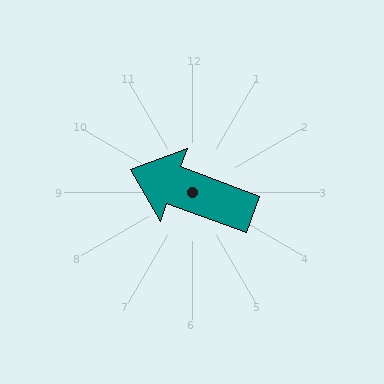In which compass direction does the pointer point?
West.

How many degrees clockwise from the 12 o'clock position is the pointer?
Approximately 290 degrees.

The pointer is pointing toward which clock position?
Roughly 10 o'clock.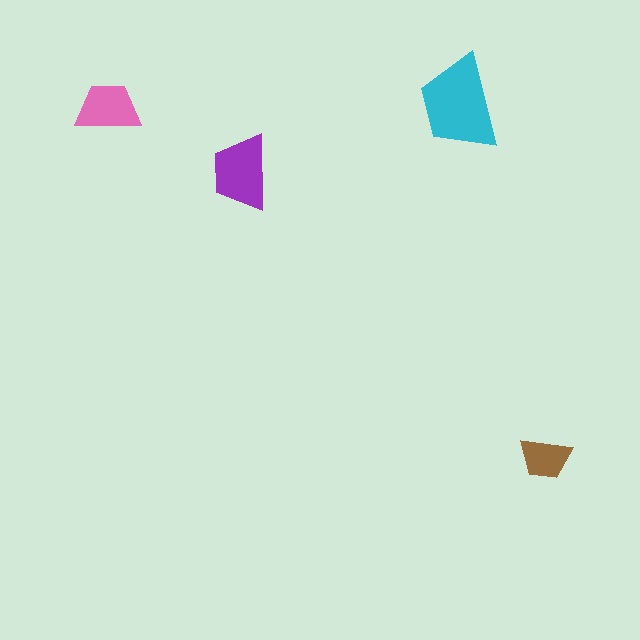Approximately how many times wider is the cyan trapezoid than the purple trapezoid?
About 1.5 times wider.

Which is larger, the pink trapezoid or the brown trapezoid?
The pink one.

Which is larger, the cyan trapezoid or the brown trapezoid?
The cyan one.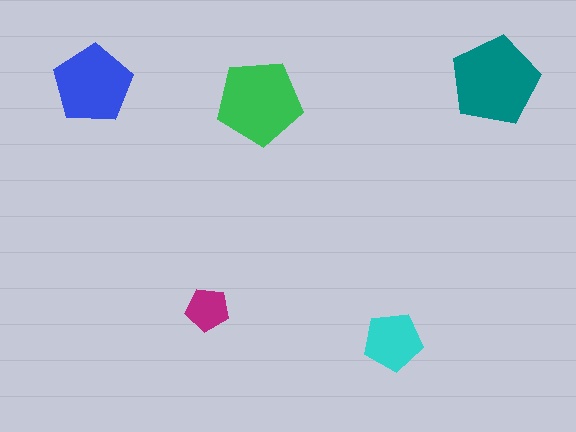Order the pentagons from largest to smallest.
the teal one, the green one, the blue one, the cyan one, the magenta one.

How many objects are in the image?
There are 5 objects in the image.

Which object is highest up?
The teal pentagon is topmost.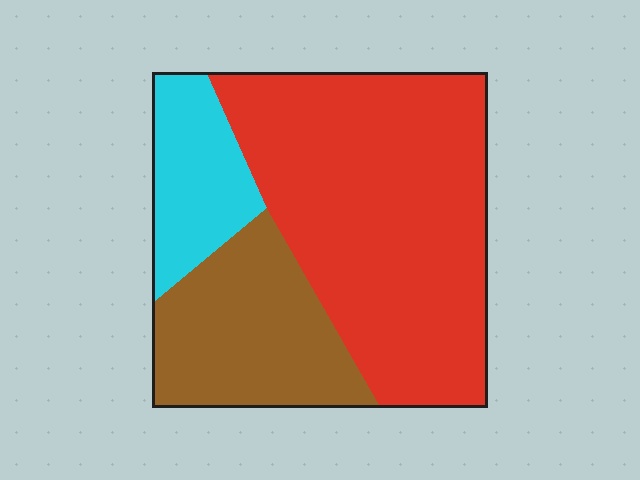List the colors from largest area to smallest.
From largest to smallest: red, brown, cyan.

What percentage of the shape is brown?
Brown takes up about one quarter (1/4) of the shape.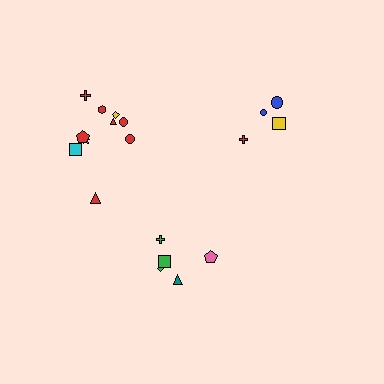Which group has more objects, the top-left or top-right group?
The top-left group.